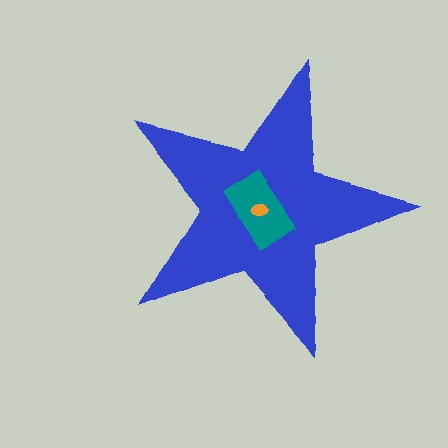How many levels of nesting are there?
3.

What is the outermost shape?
The blue star.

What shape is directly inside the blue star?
The teal rectangle.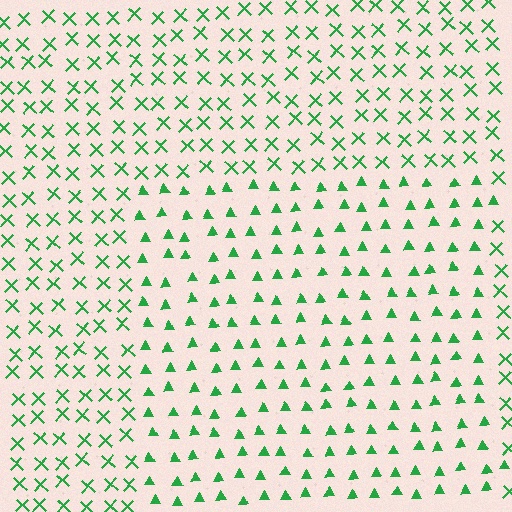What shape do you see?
I see a rectangle.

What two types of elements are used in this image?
The image uses triangles inside the rectangle region and X marks outside it.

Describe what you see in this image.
The image is filled with small green elements arranged in a uniform grid. A rectangle-shaped region contains triangles, while the surrounding area contains X marks. The boundary is defined purely by the change in element shape.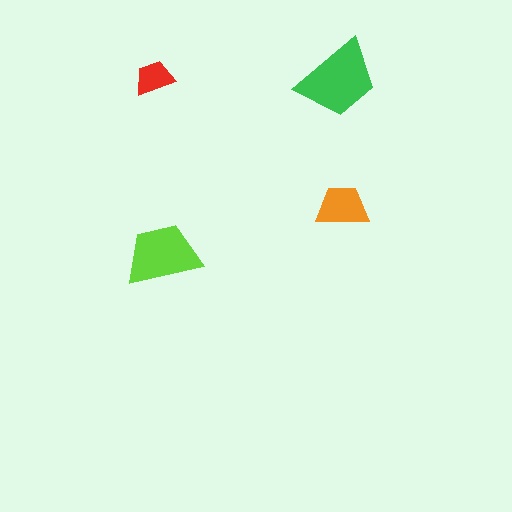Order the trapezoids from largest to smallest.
the green one, the lime one, the orange one, the red one.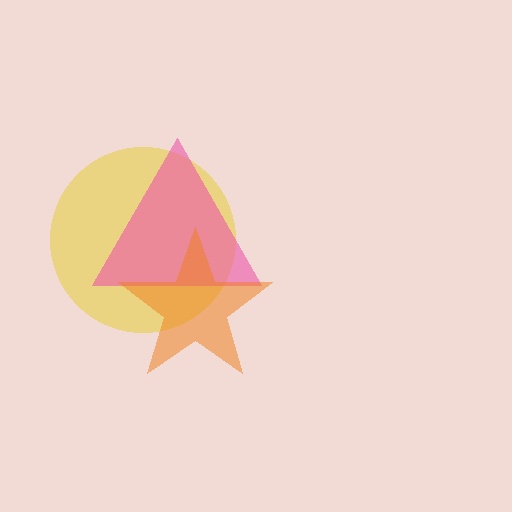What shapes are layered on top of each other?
The layered shapes are: a yellow circle, a pink triangle, an orange star.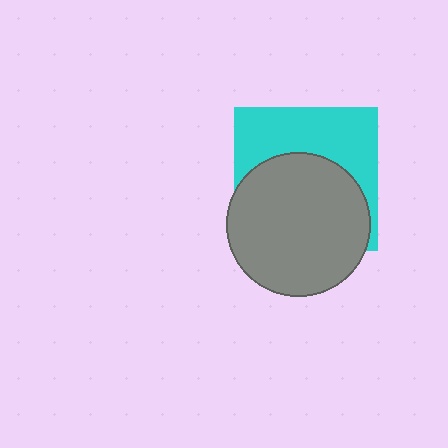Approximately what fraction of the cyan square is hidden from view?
Roughly 57% of the cyan square is hidden behind the gray circle.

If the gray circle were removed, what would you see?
You would see the complete cyan square.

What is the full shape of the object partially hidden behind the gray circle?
The partially hidden object is a cyan square.